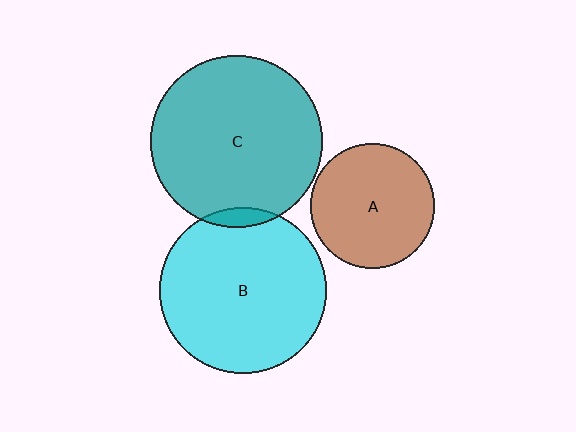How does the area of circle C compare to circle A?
Approximately 1.9 times.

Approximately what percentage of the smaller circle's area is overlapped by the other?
Approximately 5%.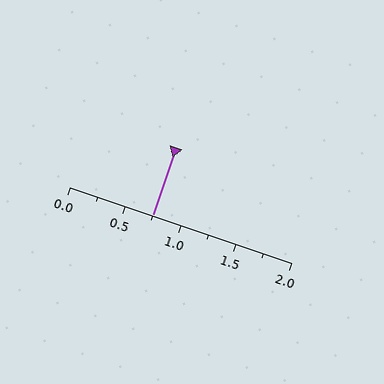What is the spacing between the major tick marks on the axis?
The major ticks are spaced 0.5 apart.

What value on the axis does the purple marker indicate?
The marker indicates approximately 0.75.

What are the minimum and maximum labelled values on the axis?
The axis runs from 0.0 to 2.0.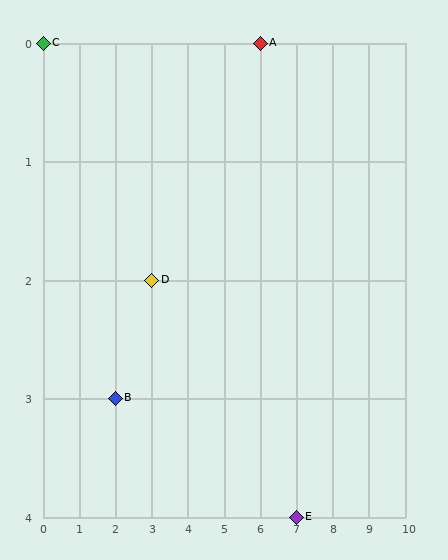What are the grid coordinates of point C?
Point C is at grid coordinates (0, 0).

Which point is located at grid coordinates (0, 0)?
Point C is at (0, 0).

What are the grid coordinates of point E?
Point E is at grid coordinates (7, 4).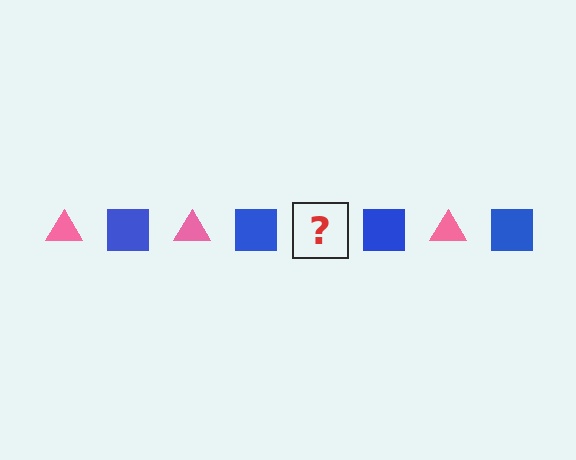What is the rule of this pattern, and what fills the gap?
The rule is that the pattern alternates between pink triangle and blue square. The gap should be filled with a pink triangle.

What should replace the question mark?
The question mark should be replaced with a pink triangle.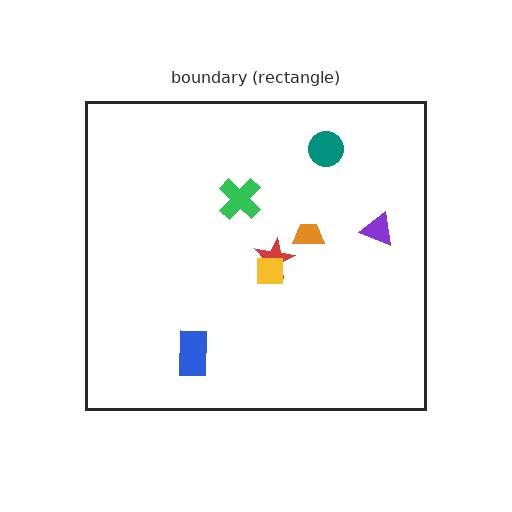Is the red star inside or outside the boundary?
Inside.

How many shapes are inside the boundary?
7 inside, 0 outside.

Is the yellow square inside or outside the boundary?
Inside.